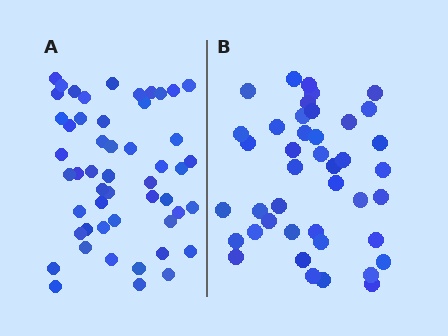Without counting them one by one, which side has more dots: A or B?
Region A (the left region) has more dots.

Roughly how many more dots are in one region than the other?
Region A has roughly 8 or so more dots than region B.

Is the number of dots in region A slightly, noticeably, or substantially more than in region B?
Region A has only slightly more — the two regions are fairly close. The ratio is roughly 1.2 to 1.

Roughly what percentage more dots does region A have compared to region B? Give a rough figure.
About 20% more.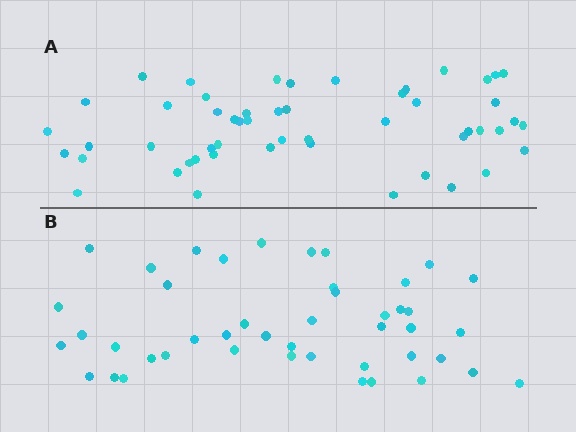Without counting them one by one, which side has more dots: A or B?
Region A (the top region) has more dots.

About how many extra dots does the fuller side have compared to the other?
Region A has roughly 8 or so more dots than region B.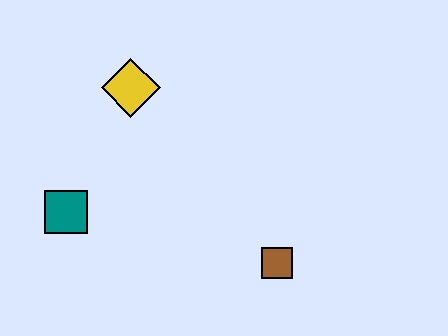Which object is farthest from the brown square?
The yellow diamond is farthest from the brown square.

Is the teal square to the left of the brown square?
Yes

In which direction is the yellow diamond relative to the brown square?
The yellow diamond is above the brown square.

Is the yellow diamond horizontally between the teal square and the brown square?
Yes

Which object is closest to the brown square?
The teal square is closest to the brown square.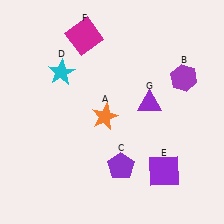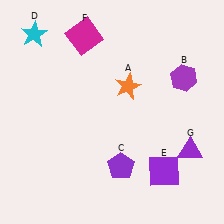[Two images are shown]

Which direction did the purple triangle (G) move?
The purple triangle (G) moved down.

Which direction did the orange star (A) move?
The orange star (A) moved up.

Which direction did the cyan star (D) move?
The cyan star (D) moved up.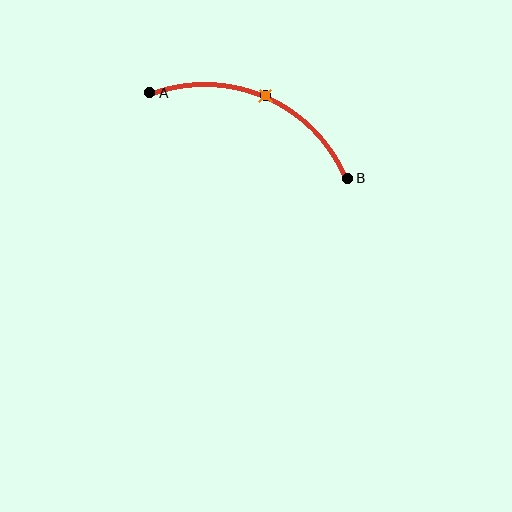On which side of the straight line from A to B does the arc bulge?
The arc bulges above the straight line connecting A and B.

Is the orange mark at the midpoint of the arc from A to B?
Yes. The orange mark lies on the arc at equal arc-length from both A and B — it is the arc midpoint.